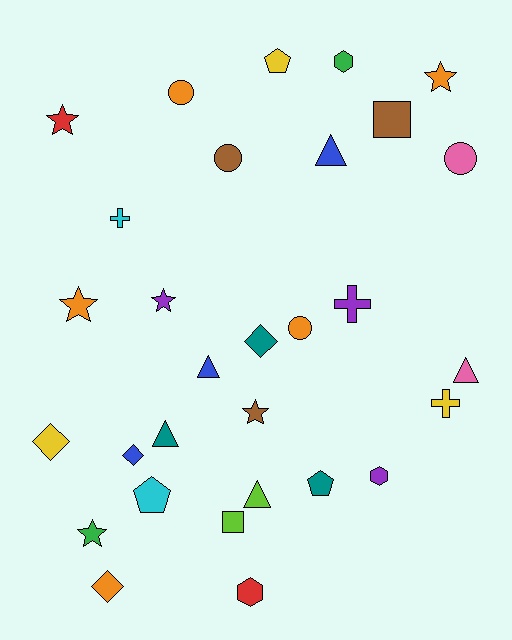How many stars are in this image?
There are 6 stars.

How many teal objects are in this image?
There are 3 teal objects.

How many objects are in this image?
There are 30 objects.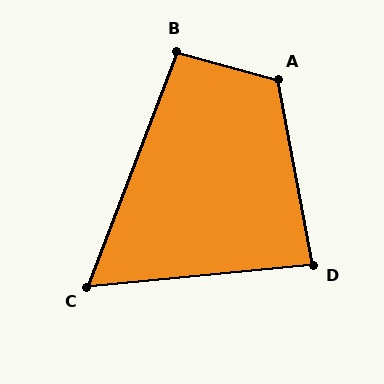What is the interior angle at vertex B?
Approximately 95 degrees (obtuse).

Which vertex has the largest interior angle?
A, at approximately 116 degrees.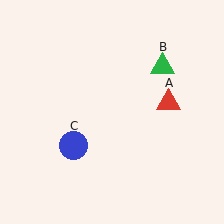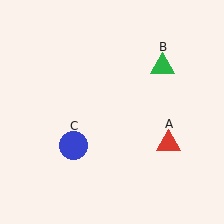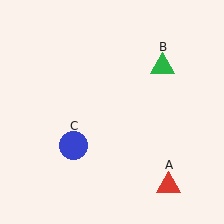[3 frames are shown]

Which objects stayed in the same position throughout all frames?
Green triangle (object B) and blue circle (object C) remained stationary.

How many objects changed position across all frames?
1 object changed position: red triangle (object A).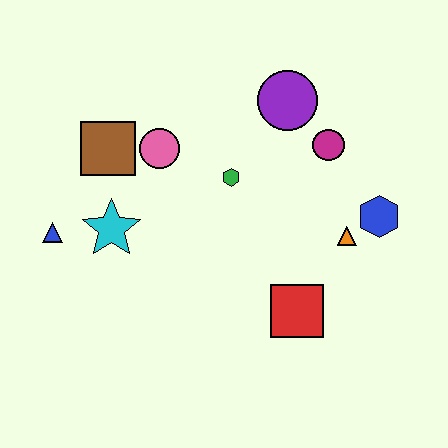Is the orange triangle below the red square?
No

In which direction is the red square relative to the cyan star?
The red square is to the right of the cyan star.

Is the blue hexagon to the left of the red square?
No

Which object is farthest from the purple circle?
The blue triangle is farthest from the purple circle.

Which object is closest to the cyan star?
The blue triangle is closest to the cyan star.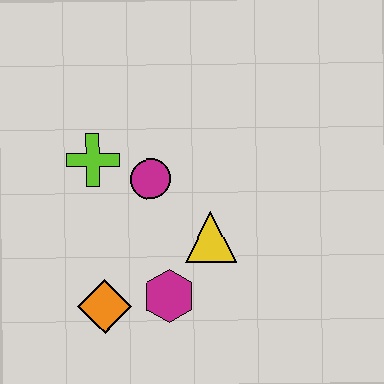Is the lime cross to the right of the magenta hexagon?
No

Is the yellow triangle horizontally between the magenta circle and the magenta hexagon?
No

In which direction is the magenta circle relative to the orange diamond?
The magenta circle is above the orange diamond.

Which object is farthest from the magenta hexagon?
The lime cross is farthest from the magenta hexagon.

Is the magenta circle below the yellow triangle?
No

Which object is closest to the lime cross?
The magenta circle is closest to the lime cross.